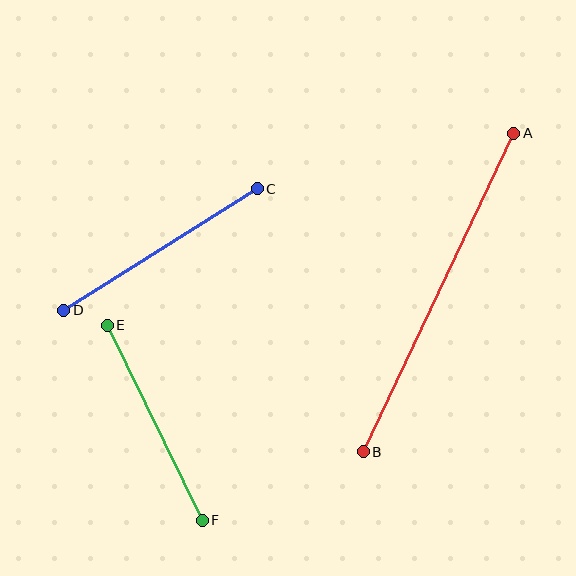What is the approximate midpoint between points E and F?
The midpoint is at approximately (155, 423) pixels.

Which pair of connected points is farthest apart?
Points A and B are farthest apart.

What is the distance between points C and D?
The distance is approximately 229 pixels.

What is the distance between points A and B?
The distance is approximately 352 pixels.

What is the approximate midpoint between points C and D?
The midpoint is at approximately (160, 249) pixels.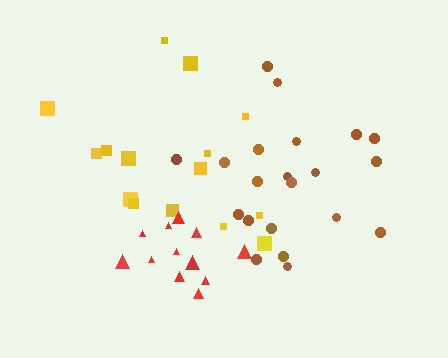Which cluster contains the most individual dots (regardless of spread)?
Brown (21).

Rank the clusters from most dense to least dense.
red, brown, yellow.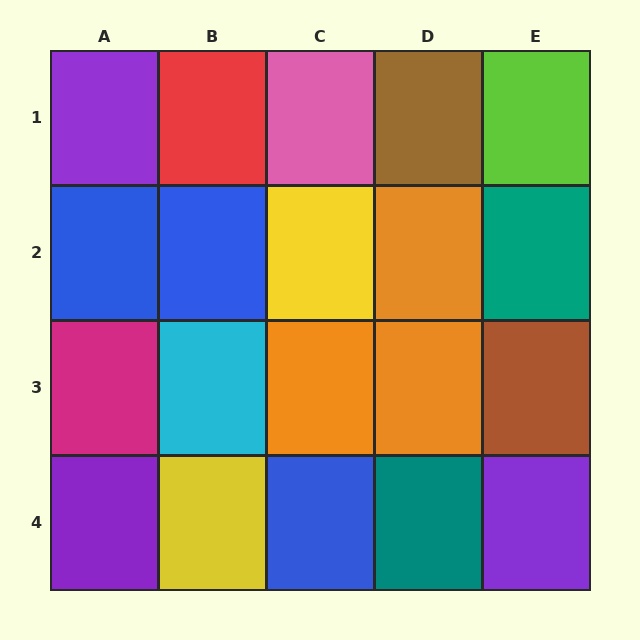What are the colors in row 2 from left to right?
Blue, blue, yellow, orange, teal.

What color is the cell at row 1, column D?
Brown.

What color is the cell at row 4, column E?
Purple.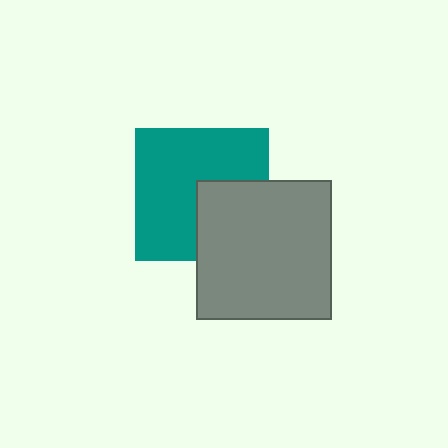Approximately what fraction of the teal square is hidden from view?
Roughly 34% of the teal square is hidden behind the gray rectangle.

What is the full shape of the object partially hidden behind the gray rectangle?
The partially hidden object is a teal square.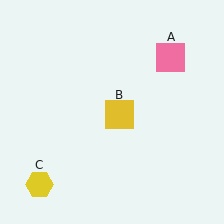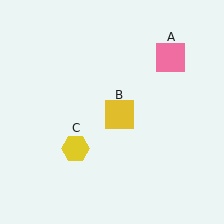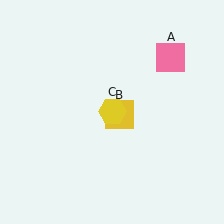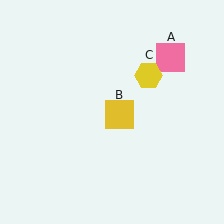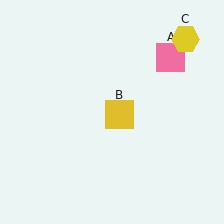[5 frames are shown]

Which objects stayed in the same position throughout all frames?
Pink square (object A) and yellow square (object B) remained stationary.